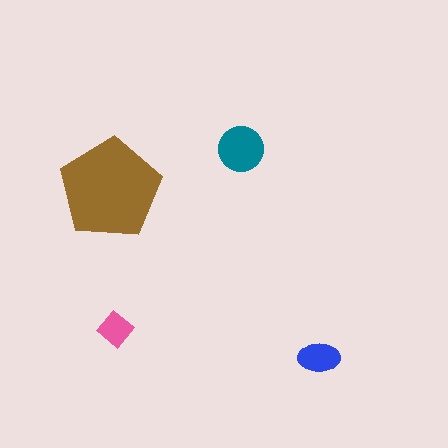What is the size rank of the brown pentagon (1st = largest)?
1st.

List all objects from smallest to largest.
The pink diamond, the blue ellipse, the teal circle, the brown pentagon.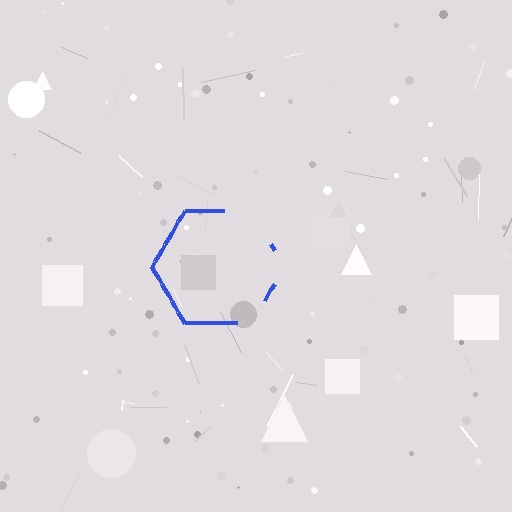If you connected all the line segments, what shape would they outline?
They would outline a hexagon.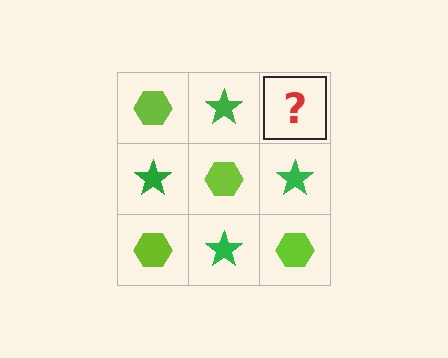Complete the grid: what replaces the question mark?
The question mark should be replaced with a lime hexagon.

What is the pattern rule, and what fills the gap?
The rule is that it alternates lime hexagon and green star in a checkerboard pattern. The gap should be filled with a lime hexagon.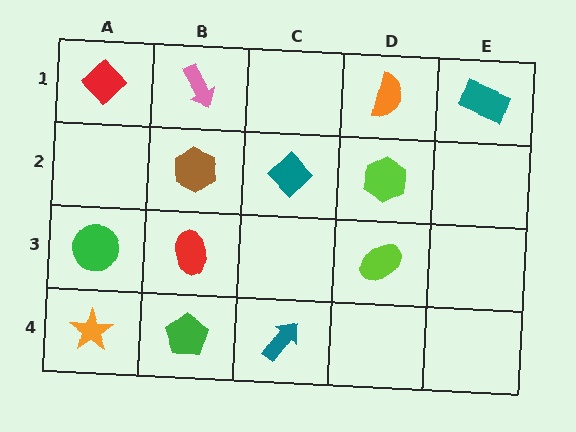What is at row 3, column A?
A green circle.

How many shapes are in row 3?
3 shapes.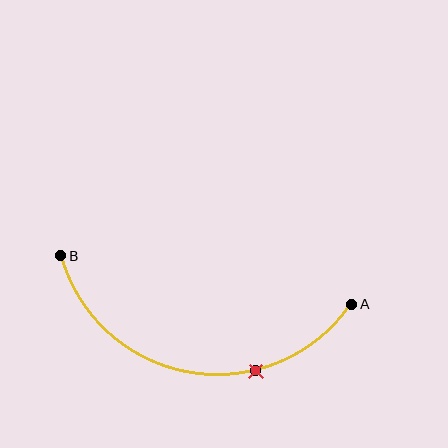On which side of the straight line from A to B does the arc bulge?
The arc bulges below the straight line connecting A and B.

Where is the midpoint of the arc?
The arc midpoint is the point on the curve farthest from the straight line joining A and B. It sits below that line.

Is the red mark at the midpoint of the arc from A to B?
No. The red mark lies on the arc but is closer to endpoint A. The arc midpoint would be at the point on the curve equidistant along the arc from both A and B.